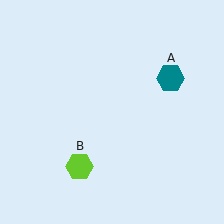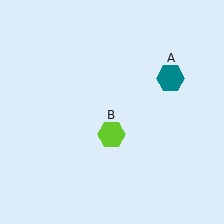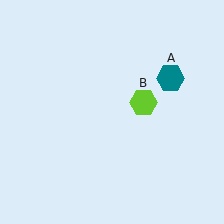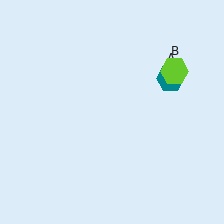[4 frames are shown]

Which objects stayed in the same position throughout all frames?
Teal hexagon (object A) remained stationary.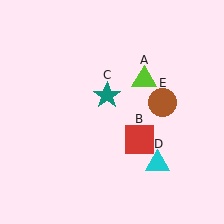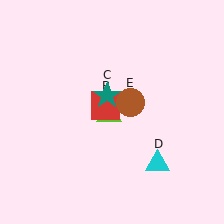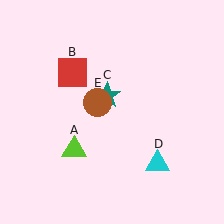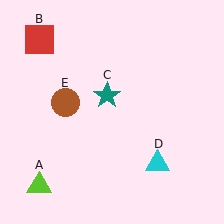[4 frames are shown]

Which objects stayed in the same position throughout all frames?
Teal star (object C) and cyan triangle (object D) remained stationary.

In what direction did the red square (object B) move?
The red square (object B) moved up and to the left.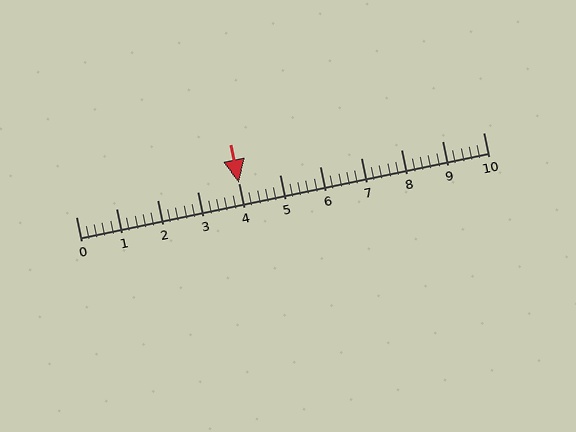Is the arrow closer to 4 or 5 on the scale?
The arrow is closer to 4.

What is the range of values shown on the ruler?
The ruler shows values from 0 to 10.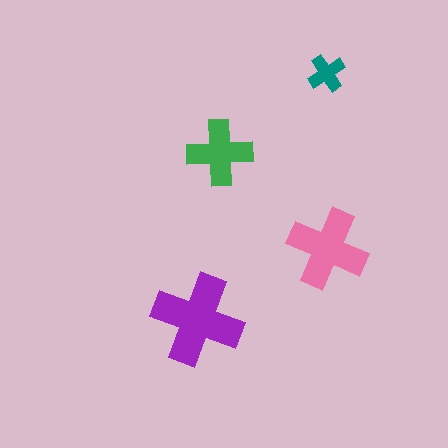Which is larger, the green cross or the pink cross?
The pink one.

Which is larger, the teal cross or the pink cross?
The pink one.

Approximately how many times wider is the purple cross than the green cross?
About 1.5 times wider.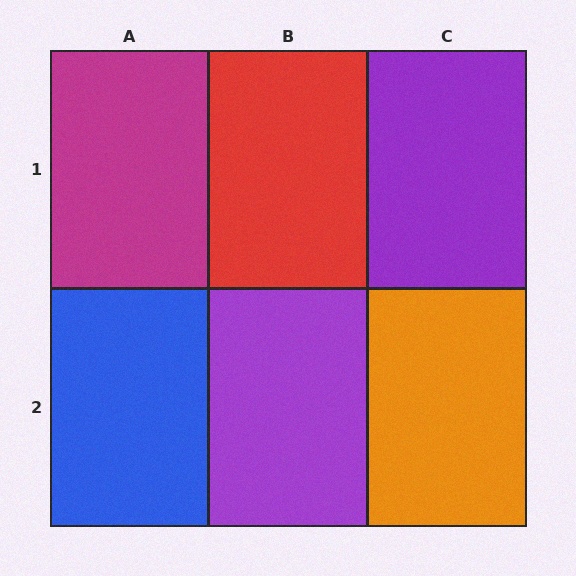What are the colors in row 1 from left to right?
Magenta, red, purple.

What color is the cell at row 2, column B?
Purple.